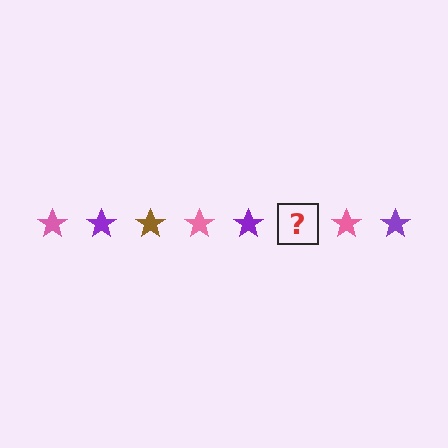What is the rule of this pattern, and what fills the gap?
The rule is that the pattern cycles through pink, purple, brown stars. The gap should be filled with a brown star.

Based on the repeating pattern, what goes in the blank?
The blank should be a brown star.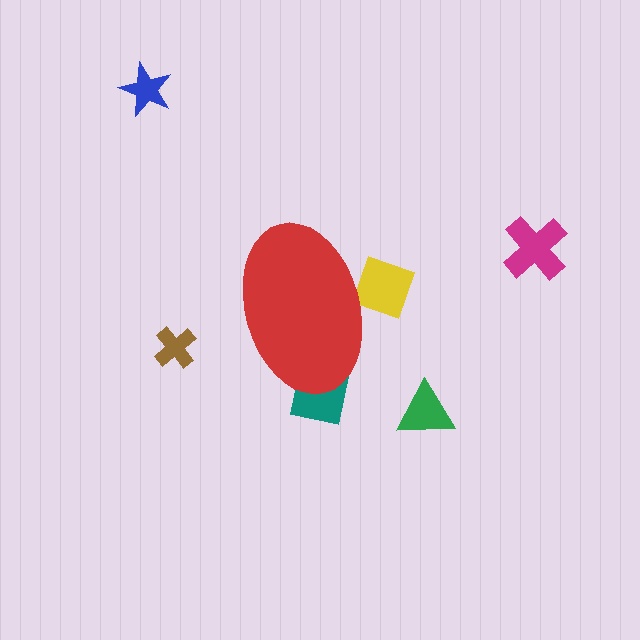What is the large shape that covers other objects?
A red ellipse.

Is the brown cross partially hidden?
No, the brown cross is fully visible.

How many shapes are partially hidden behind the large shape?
2 shapes are partially hidden.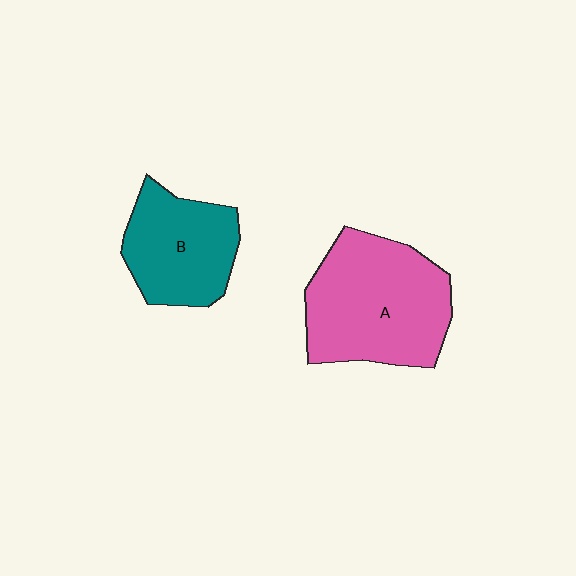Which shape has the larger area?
Shape A (pink).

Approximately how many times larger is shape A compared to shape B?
Approximately 1.5 times.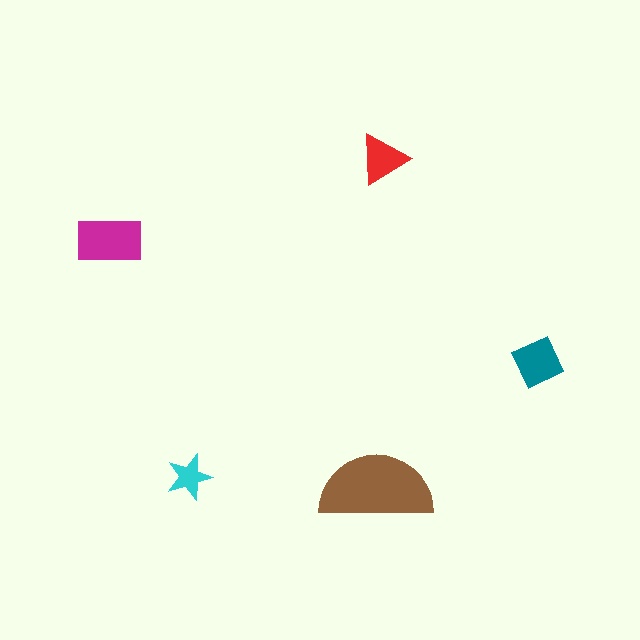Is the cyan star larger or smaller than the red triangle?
Smaller.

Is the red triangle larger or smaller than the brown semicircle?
Smaller.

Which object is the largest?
The brown semicircle.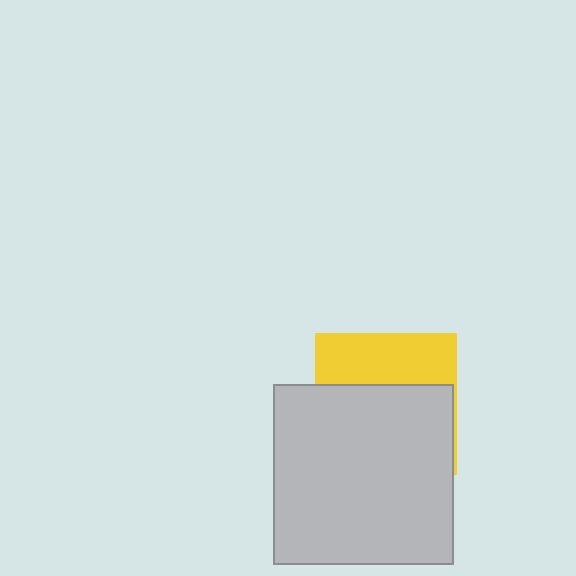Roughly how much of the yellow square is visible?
A small part of it is visible (roughly 37%).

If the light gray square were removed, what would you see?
You would see the complete yellow square.